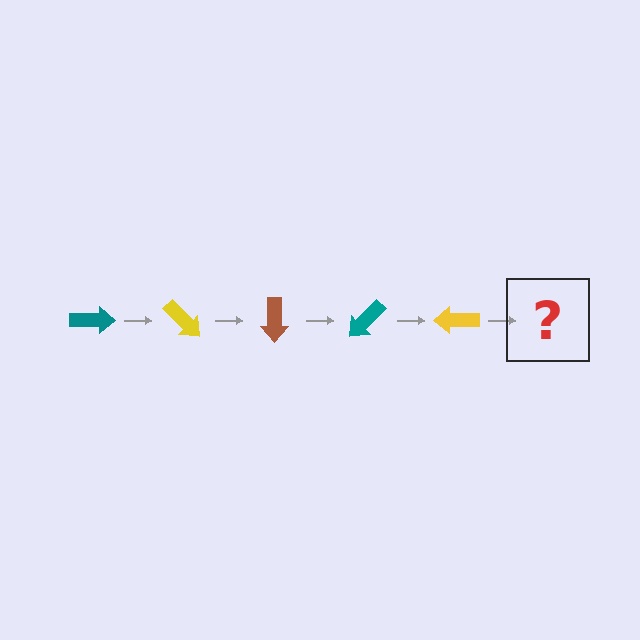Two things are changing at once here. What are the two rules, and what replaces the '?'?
The two rules are that it rotates 45 degrees each step and the color cycles through teal, yellow, and brown. The '?' should be a brown arrow, rotated 225 degrees from the start.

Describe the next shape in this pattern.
It should be a brown arrow, rotated 225 degrees from the start.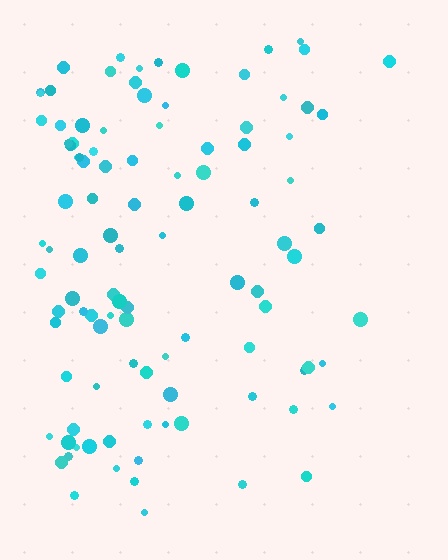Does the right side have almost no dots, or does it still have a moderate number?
Still a moderate number, just noticeably fewer than the left.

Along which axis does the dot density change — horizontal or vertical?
Horizontal.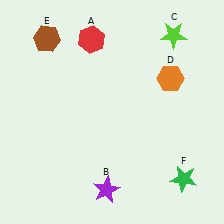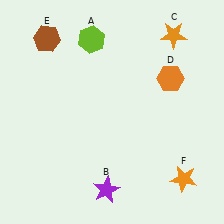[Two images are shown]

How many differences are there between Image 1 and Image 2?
There are 3 differences between the two images.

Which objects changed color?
A changed from red to lime. C changed from lime to orange. F changed from green to orange.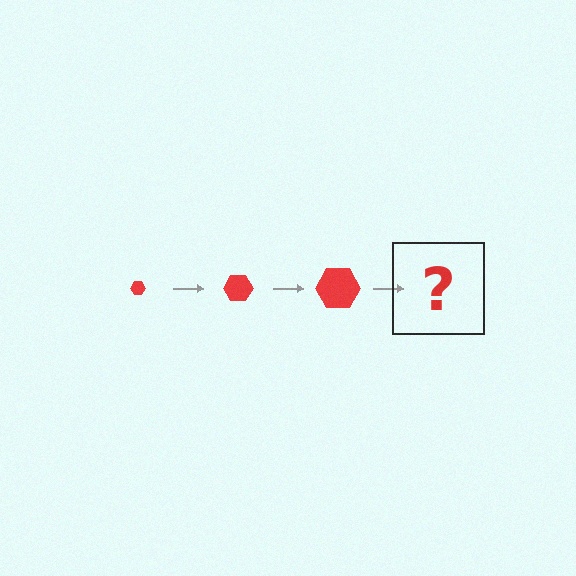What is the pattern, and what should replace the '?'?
The pattern is that the hexagon gets progressively larger each step. The '?' should be a red hexagon, larger than the previous one.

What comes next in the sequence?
The next element should be a red hexagon, larger than the previous one.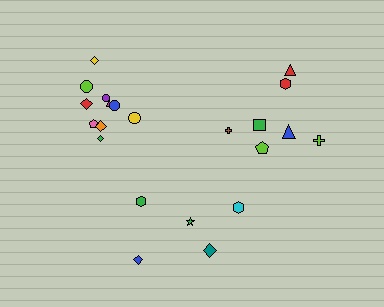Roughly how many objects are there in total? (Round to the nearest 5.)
Roughly 20 objects in total.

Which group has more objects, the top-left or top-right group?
The top-left group.